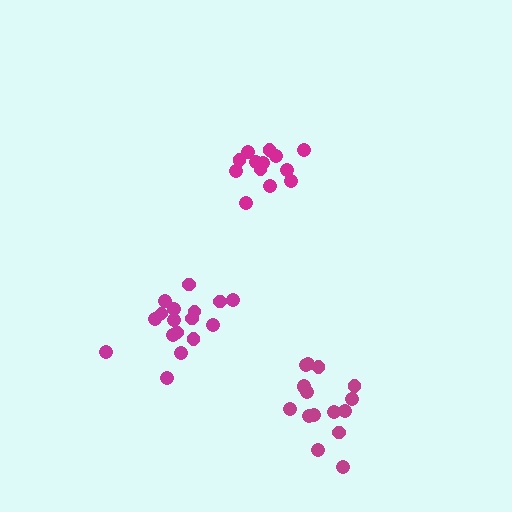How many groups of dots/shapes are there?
There are 3 groups.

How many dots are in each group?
Group 1: 16 dots, Group 2: 13 dots, Group 3: 17 dots (46 total).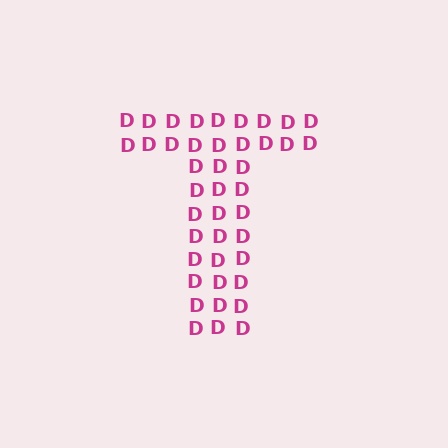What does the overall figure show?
The overall figure shows the letter T.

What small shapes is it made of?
It is made of small letter D's.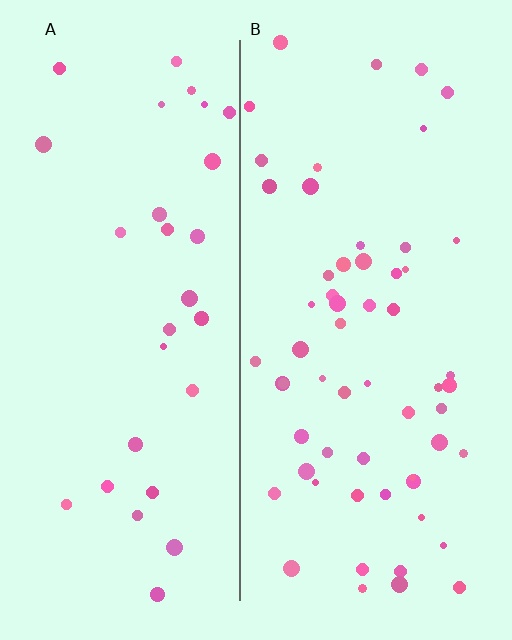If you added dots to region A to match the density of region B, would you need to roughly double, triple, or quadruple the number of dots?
Approximately double.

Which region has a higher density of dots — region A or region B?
B (the right).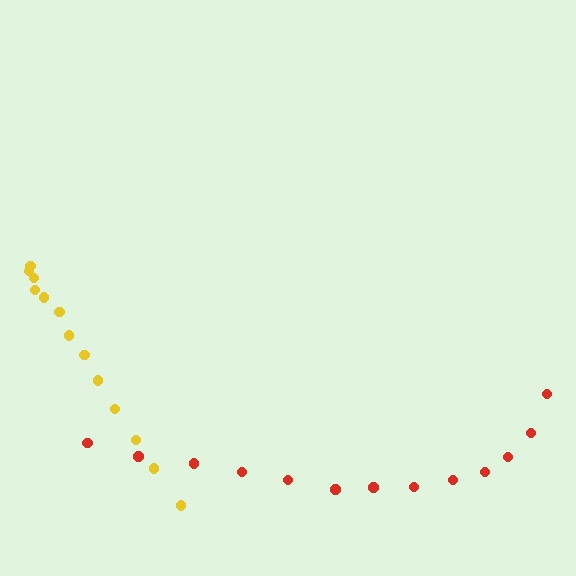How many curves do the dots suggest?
There are 2 distinct paths.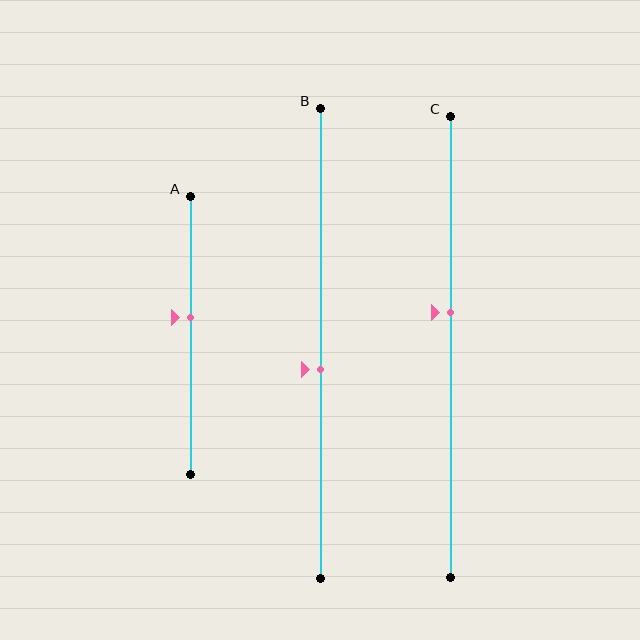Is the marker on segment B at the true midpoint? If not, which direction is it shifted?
No, the marker on segment B is shifted downward by about 6% of the segment length.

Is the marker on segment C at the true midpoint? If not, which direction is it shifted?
No, the marker on segment C is shifted upward by about 7% of the segment length.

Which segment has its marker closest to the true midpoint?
Segment B has its marker closest to the true midpoint.